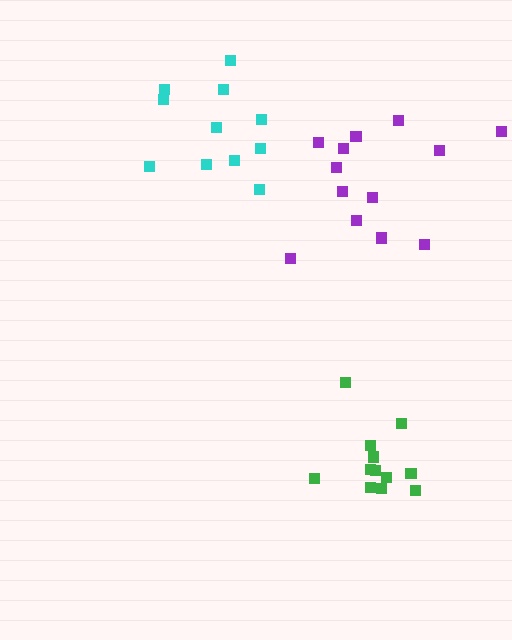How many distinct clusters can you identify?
There are 3 distinct clusters.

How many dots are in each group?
Group 1: 13 dots, Group 2: 11 dots, Group 3: 12 dots (36 total).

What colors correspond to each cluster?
The clusters are colored: purple, cyan, green.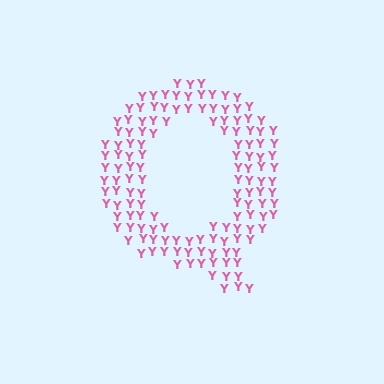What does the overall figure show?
The overall figure shows the letter Q.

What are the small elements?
The small elements are letter Y's.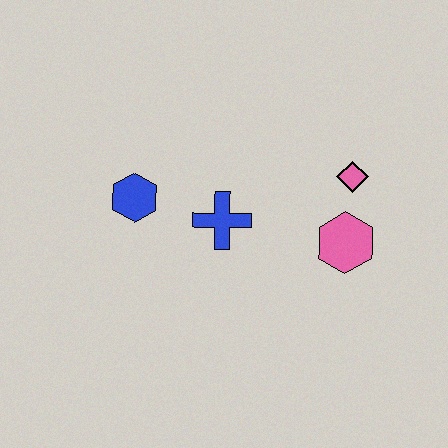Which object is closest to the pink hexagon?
The pink diamond is closest to the pink hexagon.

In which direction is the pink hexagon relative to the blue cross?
The pink hexagon is to the right of the blue cross.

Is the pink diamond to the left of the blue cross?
No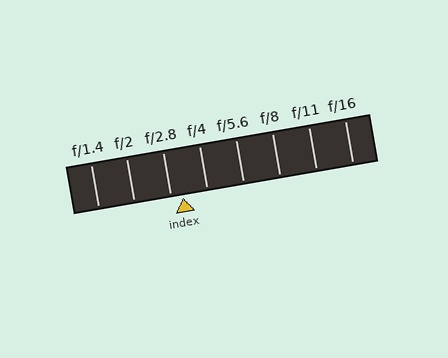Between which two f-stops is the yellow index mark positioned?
The index mark is between f/2.8 and f/4.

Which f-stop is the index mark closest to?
The index mark is closest to f/2.8.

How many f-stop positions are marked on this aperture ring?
There are 8 f-stop positions marked.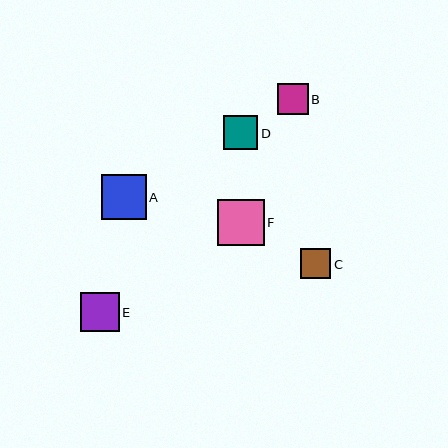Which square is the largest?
Square F is the largest with a size of approximately 47 pixels.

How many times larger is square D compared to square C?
Square D is approximately 1.1 times the size of square C.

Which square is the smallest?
Square C is the smallest with a size of approximately 30 pixels.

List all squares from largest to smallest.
From largest to smallest: F, A, E, D, B, C.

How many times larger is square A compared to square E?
Square A is approximately 1.2 times the size of square E.